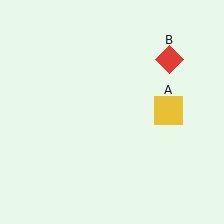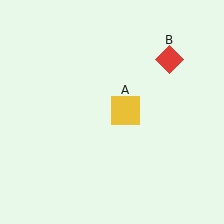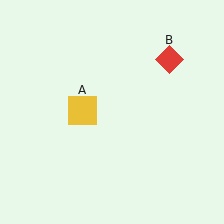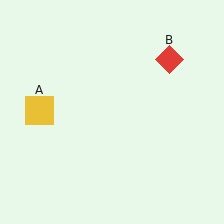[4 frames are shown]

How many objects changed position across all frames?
1 object changed position: yellow square (object A).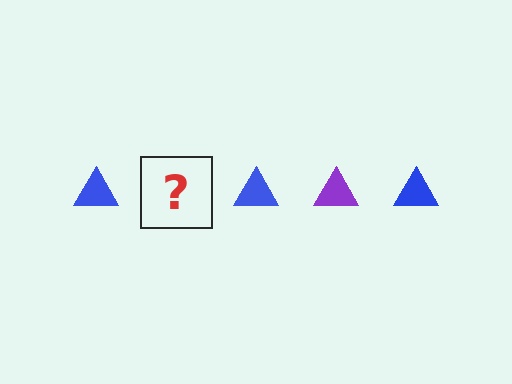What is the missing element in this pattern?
The missing element is a purple triangle.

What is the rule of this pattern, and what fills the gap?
The rule is that the pattern cycles through blue, purple triangles. The gap should be filled with a purple triangle.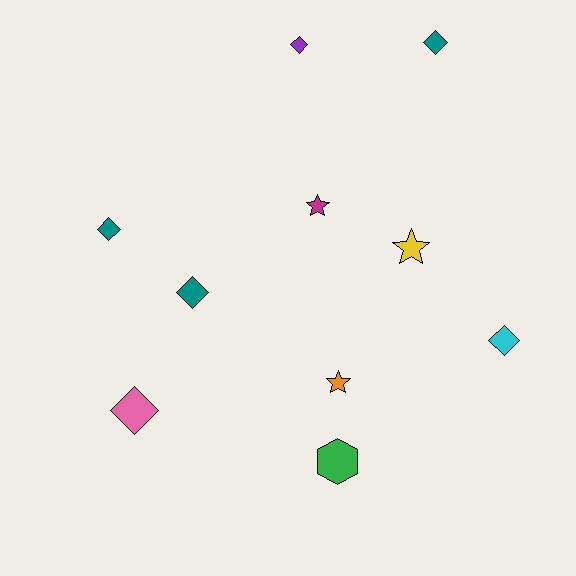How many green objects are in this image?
There is 1 green object.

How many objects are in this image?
There are 10 objects.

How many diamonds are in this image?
There are 6 diamonds.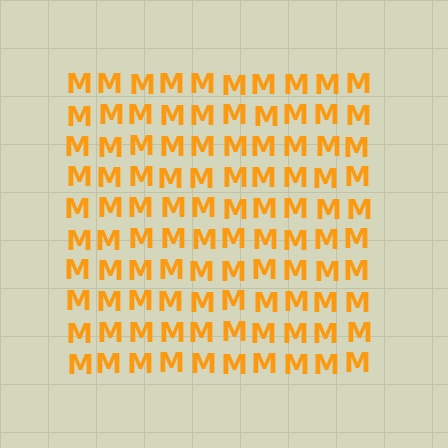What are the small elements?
The small elements are letter M's.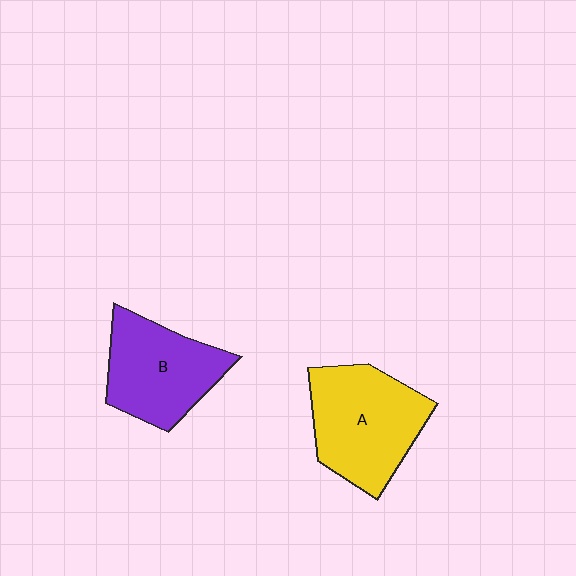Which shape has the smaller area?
Shape B (purple).